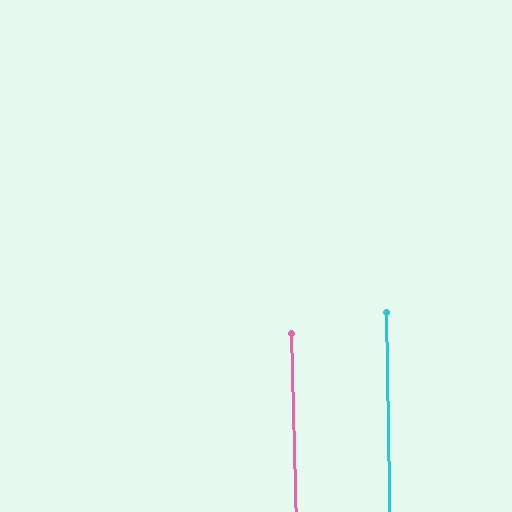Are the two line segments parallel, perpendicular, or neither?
Parallel — their directions differ by only 0.5°.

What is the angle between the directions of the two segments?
Approximately 0 degrees.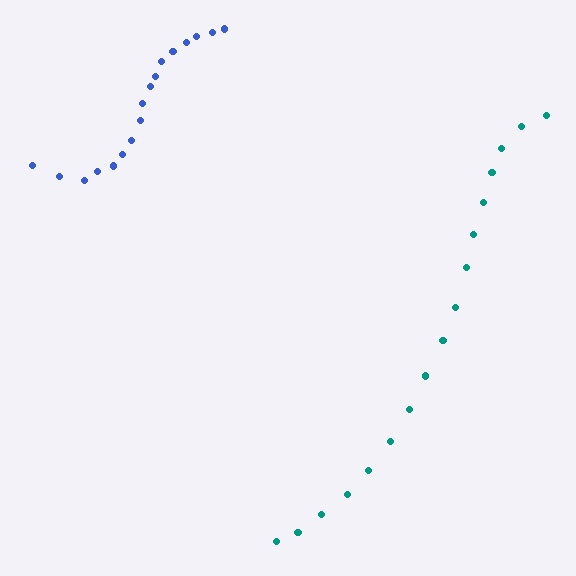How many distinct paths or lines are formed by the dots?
There are 2 distinct paths.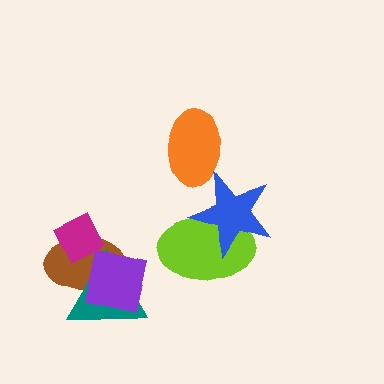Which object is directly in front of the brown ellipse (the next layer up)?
The teal triangle is directly in front of the brown ellipse.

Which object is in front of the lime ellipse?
The blue star is in front of the lime ellipse.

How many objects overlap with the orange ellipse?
0 objects overlap with the orange ellipse.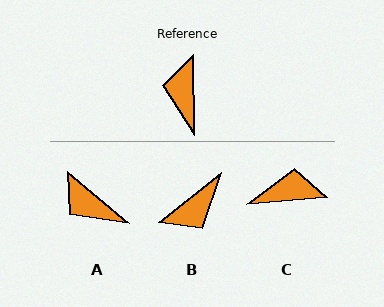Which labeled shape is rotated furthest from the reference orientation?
B, about 128 degrees away.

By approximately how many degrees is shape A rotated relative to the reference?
Approximately 49 degrees counter-clockwise.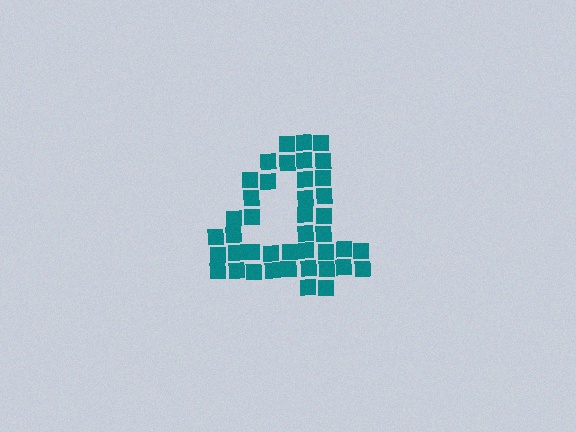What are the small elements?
The small elements are squares.